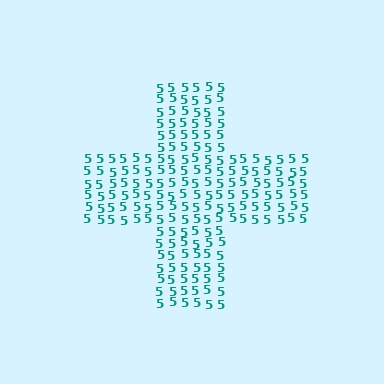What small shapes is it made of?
It is made of small digit 5's.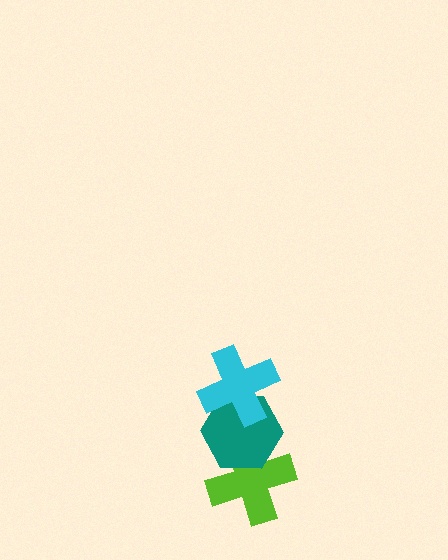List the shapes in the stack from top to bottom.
From top to bottom: the cyan cross, the teal hexagon, the lime cross.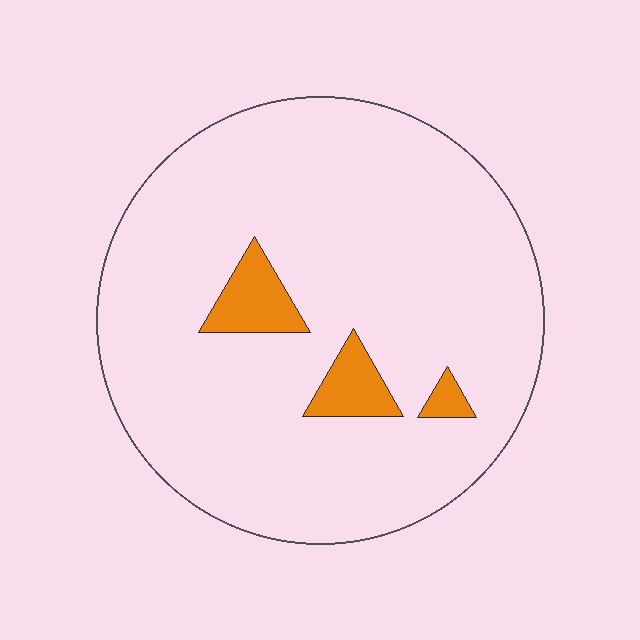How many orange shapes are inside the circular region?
3.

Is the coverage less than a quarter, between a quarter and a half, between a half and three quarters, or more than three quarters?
Less than a quarter.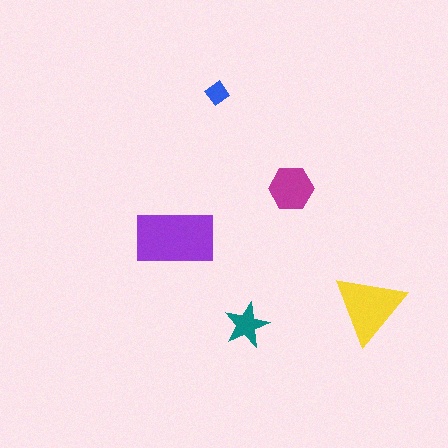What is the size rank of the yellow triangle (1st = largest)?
2nd.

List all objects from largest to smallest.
The purple rectangle, the yellow triangle, the magenta hexagon, the teal star, the blue diamond.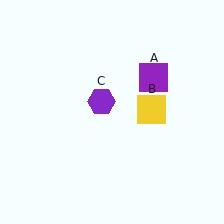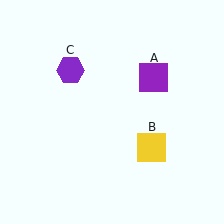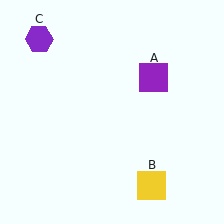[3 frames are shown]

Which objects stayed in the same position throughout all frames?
Purple square (object A) remained stationary.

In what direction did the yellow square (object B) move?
The yellow square (object B) moved down.